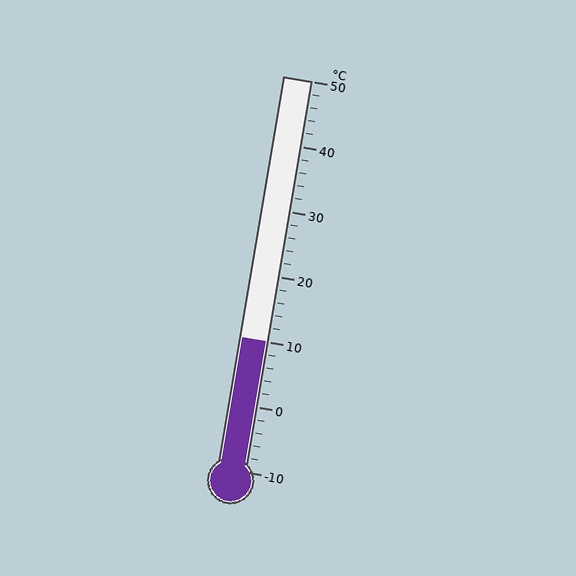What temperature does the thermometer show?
The thermometer shows approximately 10°C.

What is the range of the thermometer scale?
The thermometer scale ranges from -10°C to 50°C.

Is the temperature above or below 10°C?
The temperature is at 10°C.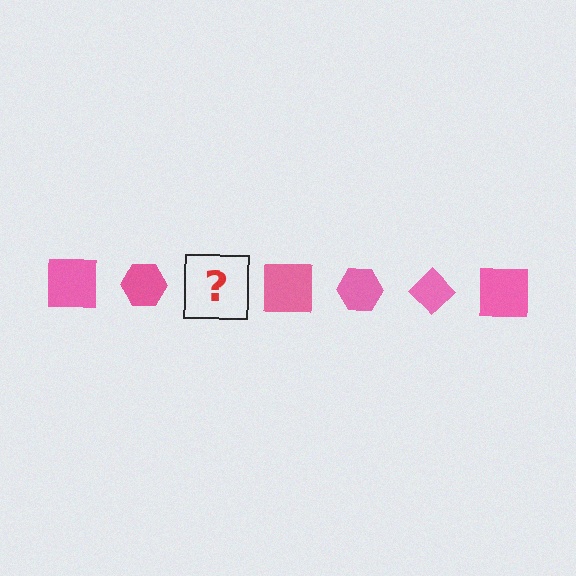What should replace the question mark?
The question mark should be replaced with a pink diamond.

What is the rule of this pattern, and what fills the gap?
The rule is that the pattern cycles through square, hexagon, diamond shapes in pink. The gap should be filled with a pink diamond.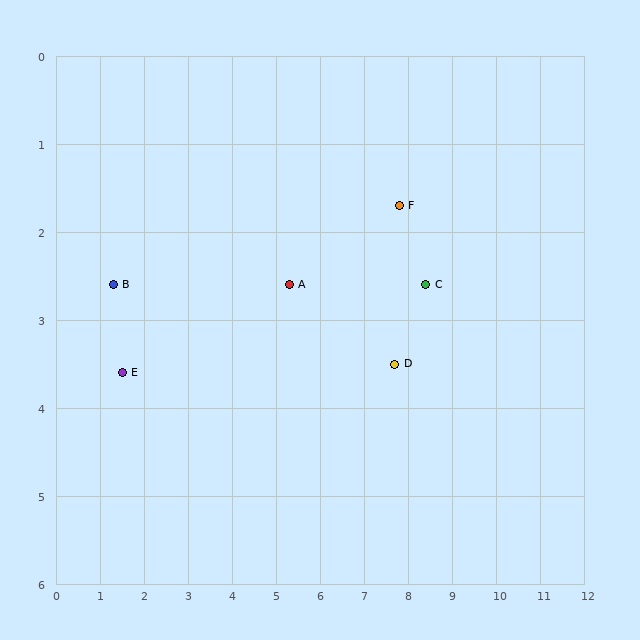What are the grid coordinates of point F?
Point F is at approximately (7.8, 1.7).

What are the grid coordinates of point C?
Point C is at approximately (8.4, 2.6).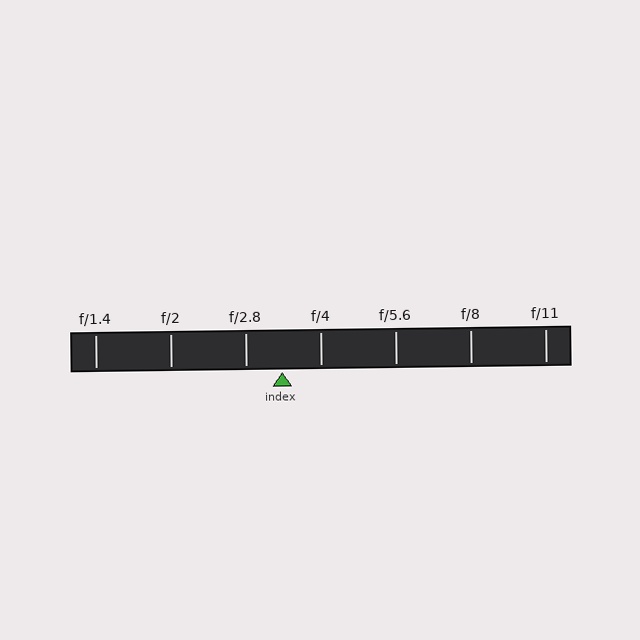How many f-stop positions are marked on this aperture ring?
There are 7 f-stop positions marked.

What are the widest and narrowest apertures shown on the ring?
The widest aperture shown is f/1.4 and the narrowest is f/11.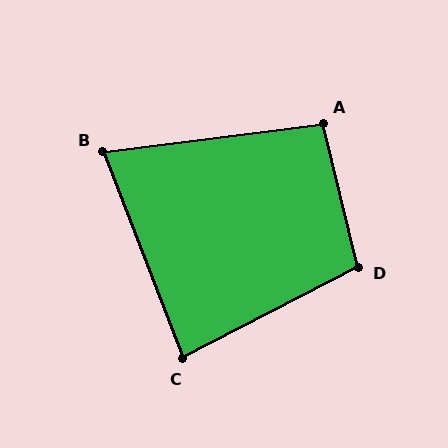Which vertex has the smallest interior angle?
B, at approximately 76 degrees.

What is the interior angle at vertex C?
Approximately 84 degrees (acute).